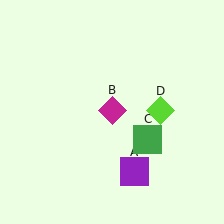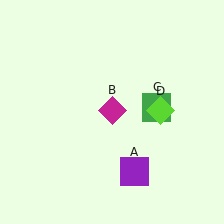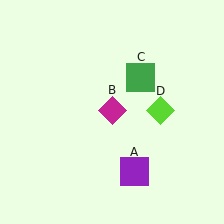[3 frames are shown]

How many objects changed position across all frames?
1 object changed position: green square (object C).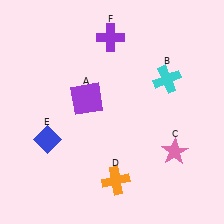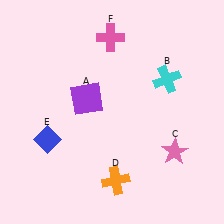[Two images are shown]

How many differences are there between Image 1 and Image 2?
There is 1 difference between the two images.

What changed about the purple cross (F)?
In Image 1, F is purple. In Image 2, it changed to pink.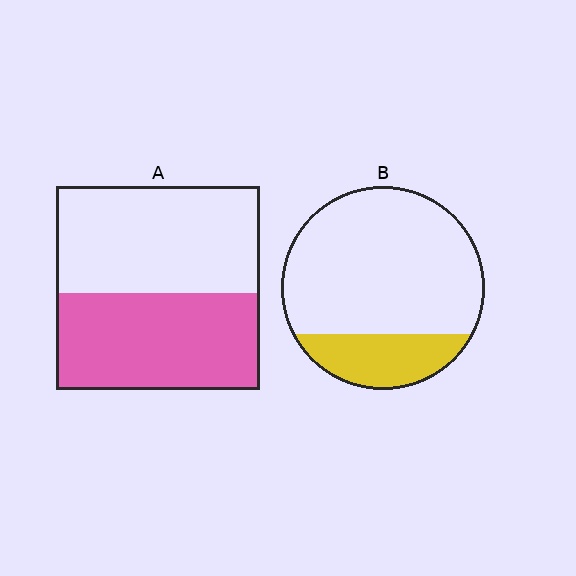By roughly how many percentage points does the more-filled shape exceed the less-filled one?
By roughly 25 percentage points (A over B).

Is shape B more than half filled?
No.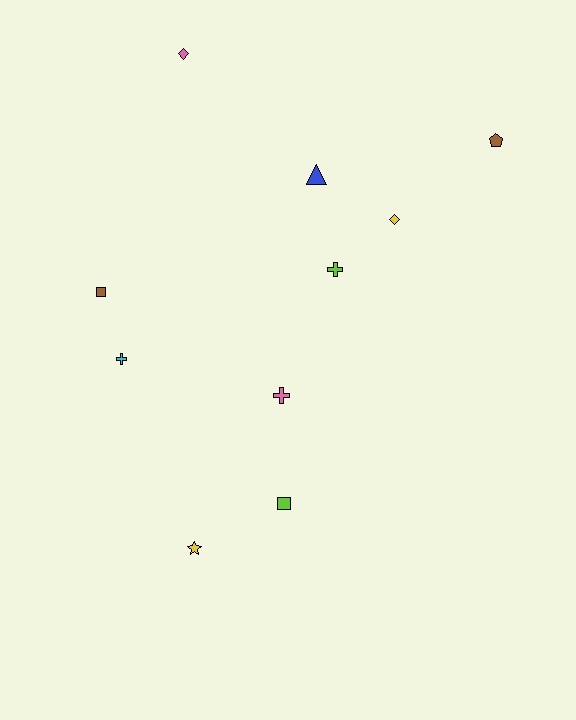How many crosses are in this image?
There are 3 crosses.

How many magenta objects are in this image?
There are no magenta objects.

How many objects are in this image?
There are 10 objects.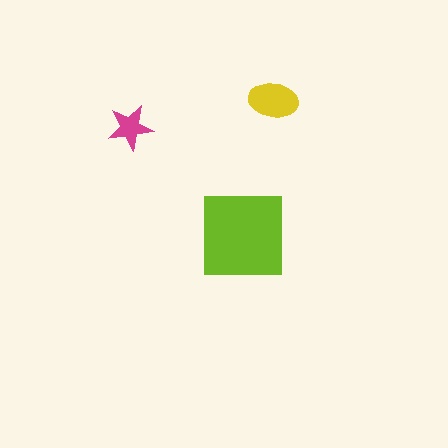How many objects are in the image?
There are 3 objects in the image.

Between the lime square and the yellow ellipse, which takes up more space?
The lime square.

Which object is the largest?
The lime square.